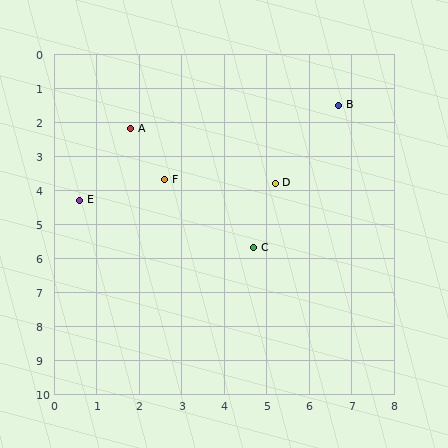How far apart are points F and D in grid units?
Points F and D are about 2.6 grid units apart.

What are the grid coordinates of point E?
Point E is at approximately (0.6, 4.3).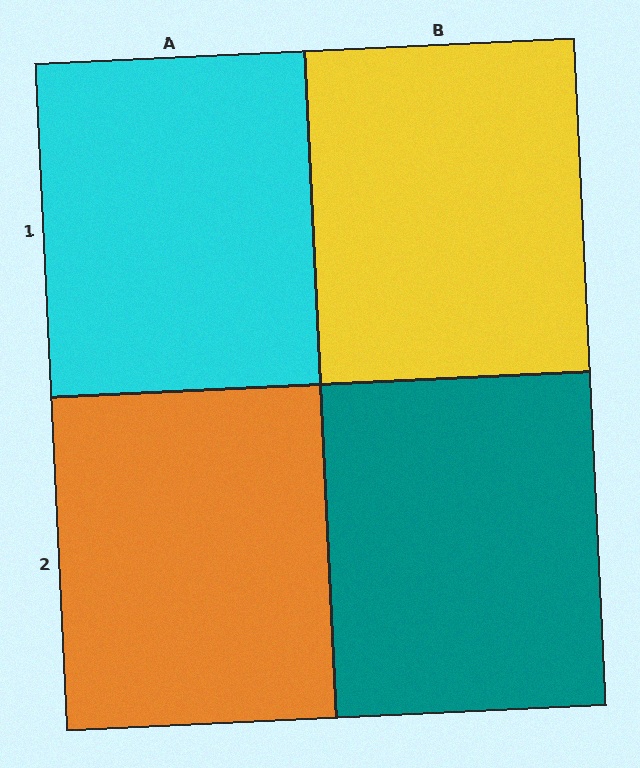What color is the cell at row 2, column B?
Teal.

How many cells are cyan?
1 cell is cyan.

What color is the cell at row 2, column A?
Orange.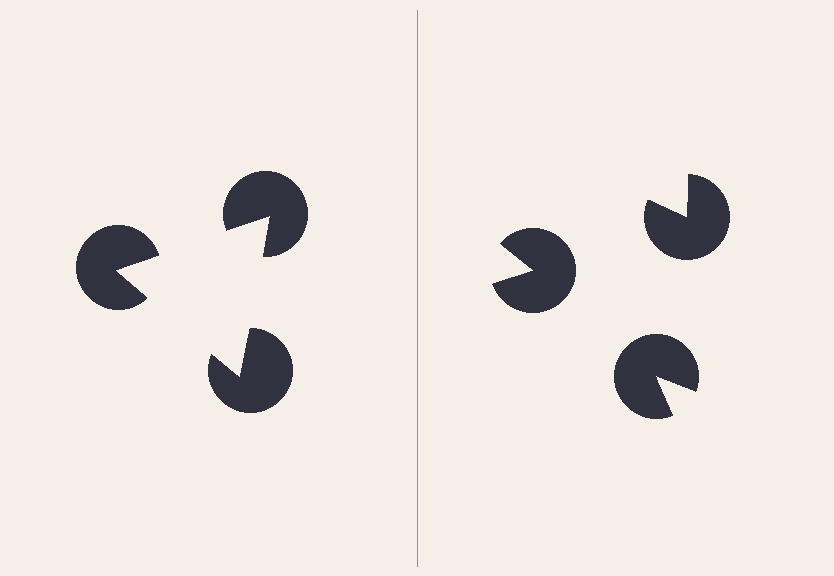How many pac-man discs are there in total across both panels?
6 — 3 on each side.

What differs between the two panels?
The pac-man discs are positioned identically on both sides; only the wedge orientations differ. On the left they align to a triangle; on the right they are misaligned.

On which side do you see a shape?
An illusory triangle appears on the left side. On the right side the wedge cuts are rotated, so no coherent shape forms.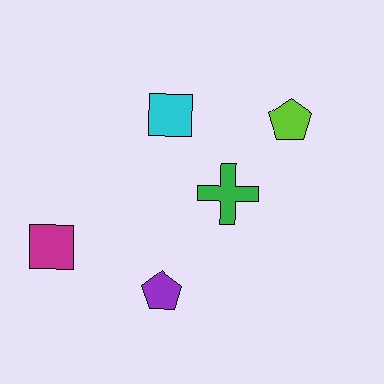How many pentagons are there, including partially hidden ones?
There are 2 pentagons.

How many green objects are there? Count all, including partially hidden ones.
There is 1 green object.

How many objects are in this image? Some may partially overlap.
There are 5 objects.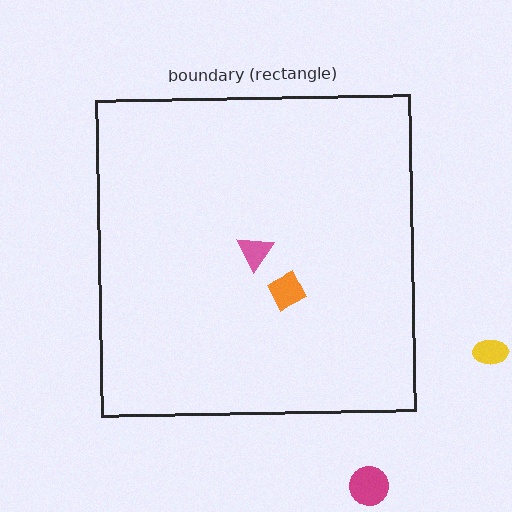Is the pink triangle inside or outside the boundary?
Inside.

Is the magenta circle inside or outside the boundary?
Outside.